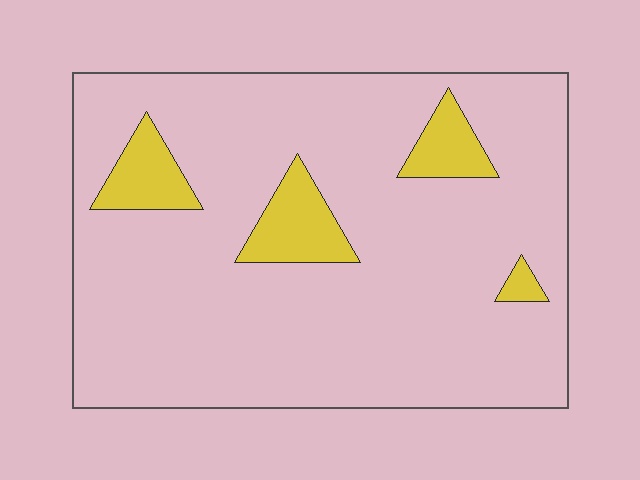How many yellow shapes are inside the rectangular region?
4.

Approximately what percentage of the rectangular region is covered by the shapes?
Approximately 10%.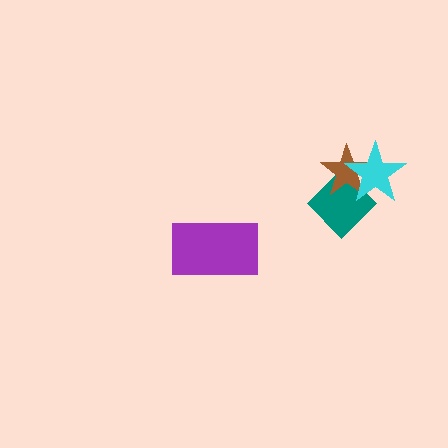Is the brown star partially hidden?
Yes, it is partially covered by another shape.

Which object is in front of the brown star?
The cyan star is in front of the brown star.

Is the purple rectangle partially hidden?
No, no other shape covers it.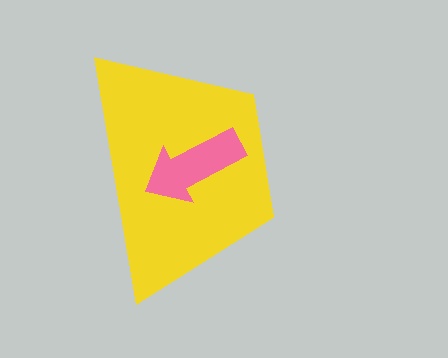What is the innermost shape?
The pink arrow.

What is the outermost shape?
The yellow trapezoid.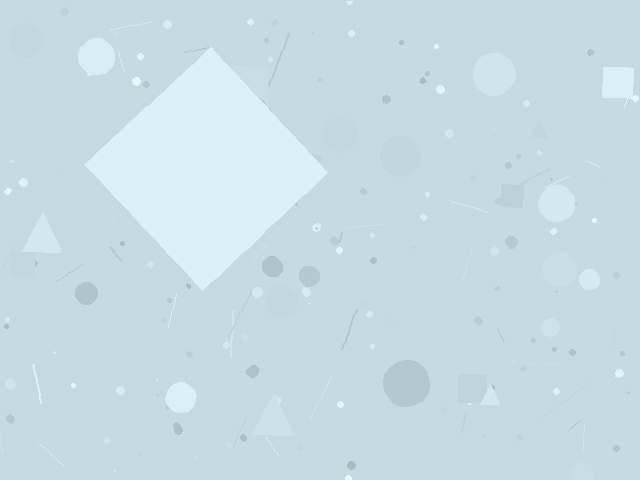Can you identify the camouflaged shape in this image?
The camouflaged shape is a diamond.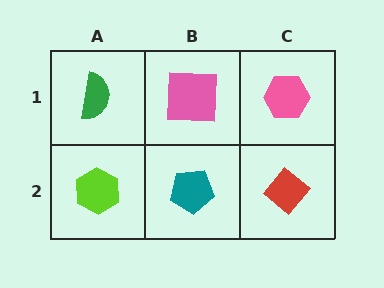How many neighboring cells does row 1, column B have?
3.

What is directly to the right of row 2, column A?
A teal pentagon.